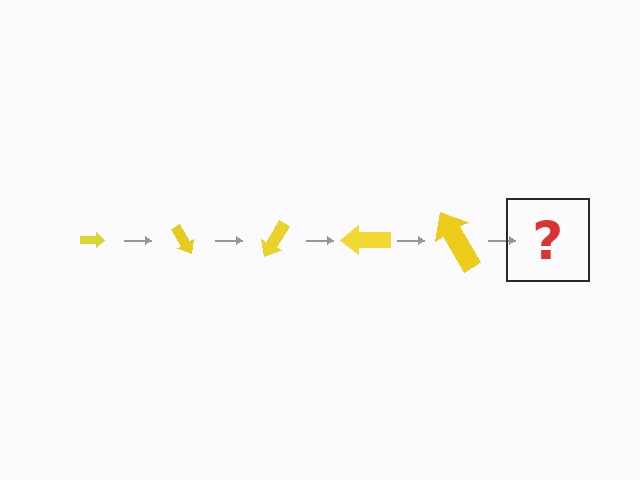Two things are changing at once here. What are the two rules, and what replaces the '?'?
The two rules are that the arrow grows larger each step and it rotates 60 degrees each step. The '?' should be an arrow, larger than the previous one and rotated 300 degrees from the start.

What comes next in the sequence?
The next element should be an arrow, larger than the previous one and rotated 300 degrees from the start.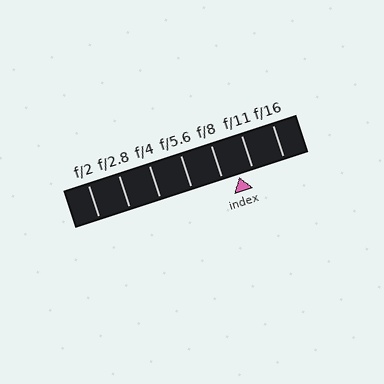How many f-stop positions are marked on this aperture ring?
There are 7 f-stop positions marked.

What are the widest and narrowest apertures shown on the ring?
The widest aperture shown is f/2 and the narrowest is f/16.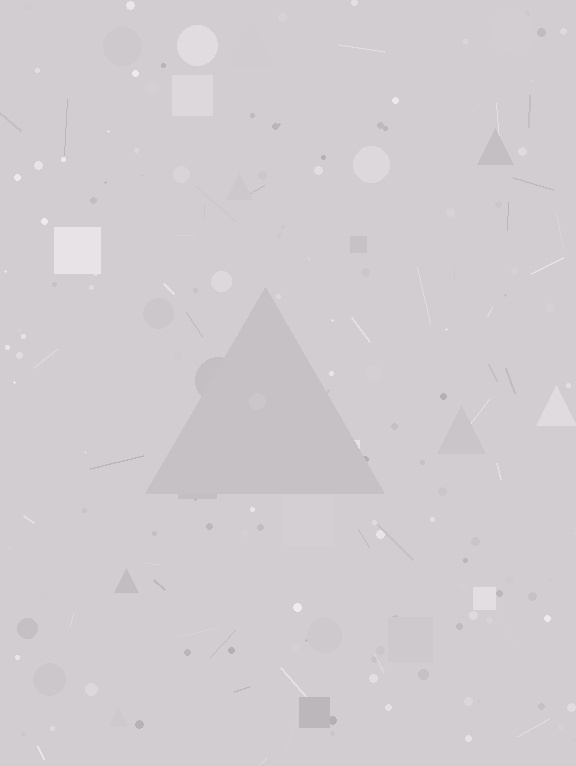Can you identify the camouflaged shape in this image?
The camouflaged shape is a triangle.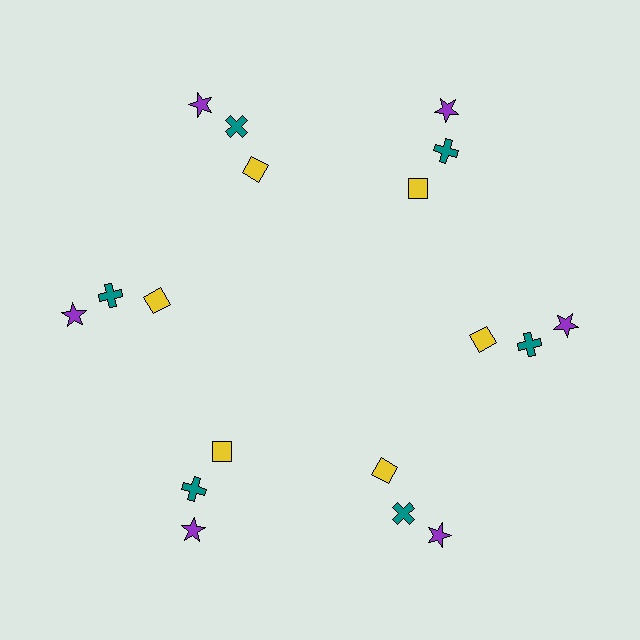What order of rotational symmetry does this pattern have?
This pattern has 6-fold rotational symmetry.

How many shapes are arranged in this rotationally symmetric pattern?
There are 18 shapes, arranged in 6 groups of 3.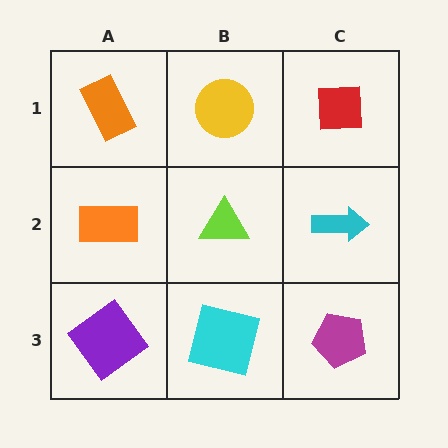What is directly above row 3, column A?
An orange rectangle.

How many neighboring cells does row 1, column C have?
2.